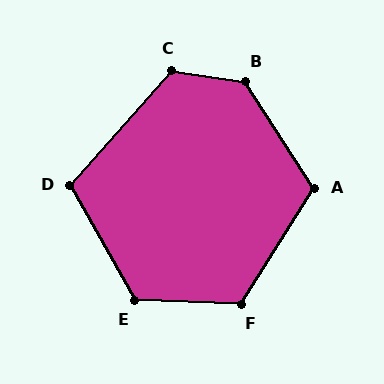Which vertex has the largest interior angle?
B, at approximately 131 degrees.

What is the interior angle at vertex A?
Approximately 115 degrees (obtuse).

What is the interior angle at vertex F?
Approximately 120 degrees (obtuse).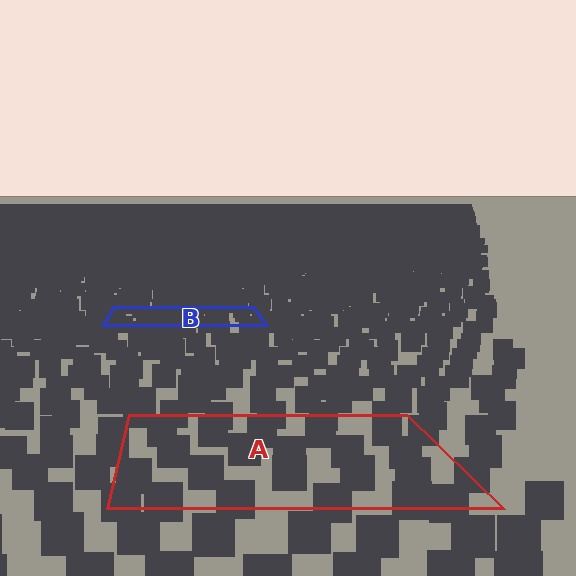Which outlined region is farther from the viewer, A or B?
Region B is farther from the viewer — the texture elements inside it appear smaller and more densely packed.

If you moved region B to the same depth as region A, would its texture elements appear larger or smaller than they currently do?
They would appear larger. At a closer depth, the same texture elements are projected at a bigger on-screen size.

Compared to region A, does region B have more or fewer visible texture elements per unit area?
Region B has more texture elements per unit area — they are packed more densely because it is farther away.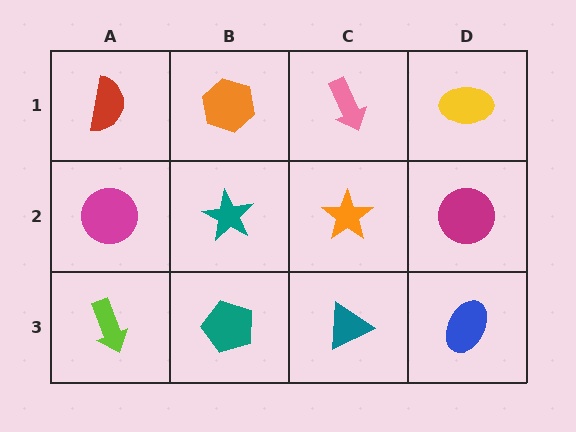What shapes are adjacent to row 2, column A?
A red semicircle (row 1, column A), a lime arrow (row 3, column A), a teal star (row 2, column B).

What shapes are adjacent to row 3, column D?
A magenta circle (row 2, column D), a teal triangle (row 3, column C).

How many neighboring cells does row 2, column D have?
3.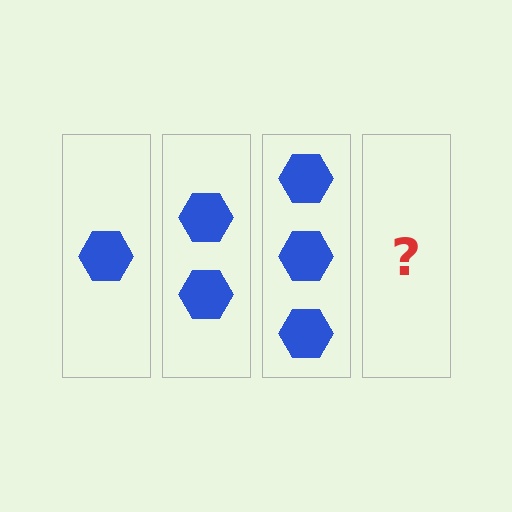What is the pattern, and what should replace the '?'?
The pattern is that each step adds one more hexagon. The '?' should be 4 hexagons.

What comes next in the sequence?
The next element should be 4 hexagons.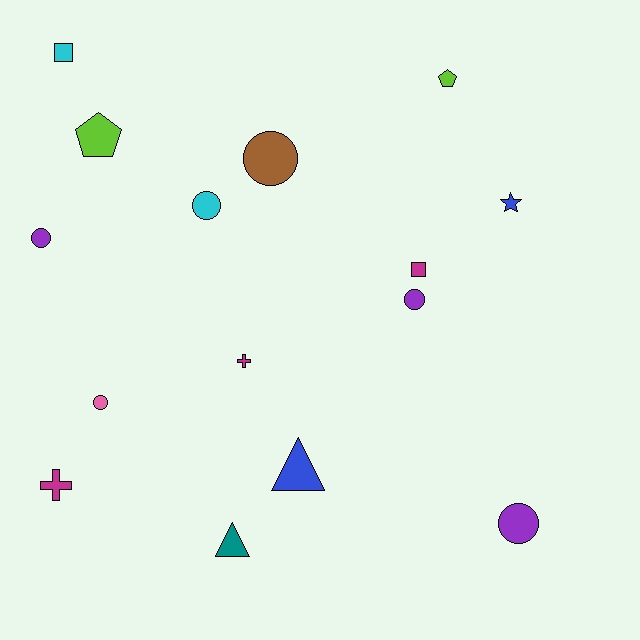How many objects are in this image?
There are 15 objects.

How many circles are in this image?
There are 6 circles.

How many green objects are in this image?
There are no green objects.